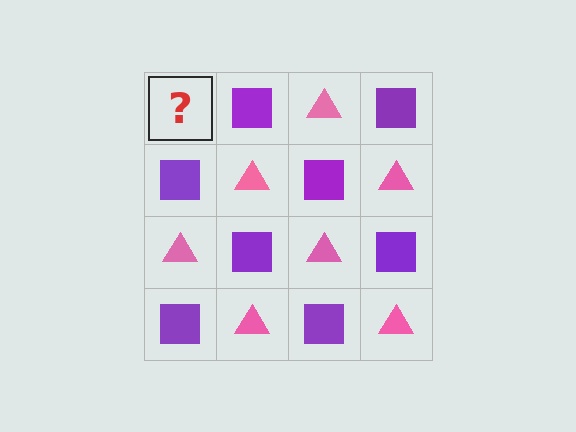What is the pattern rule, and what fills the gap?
The rule is that it alternates pink triangle and purple square in a checkerboard pattern. The gap should be filled with a pink triangle.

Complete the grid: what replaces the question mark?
The question mark should be replaced with a pink triangle.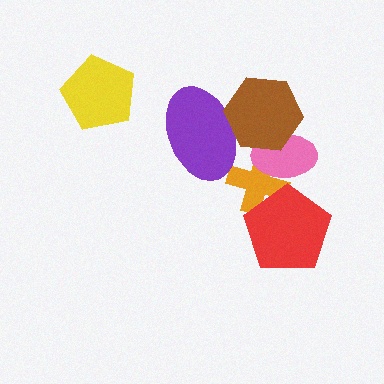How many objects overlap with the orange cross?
2 objects overlap with the orange cross.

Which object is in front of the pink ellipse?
The brown hexagon is in front of the pink ellipse.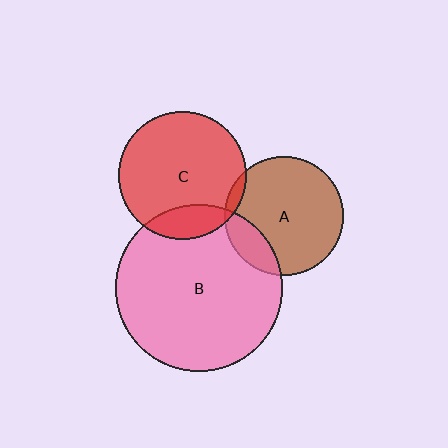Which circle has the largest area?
Circle B (pink).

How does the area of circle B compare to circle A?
Approximately 2.0 times.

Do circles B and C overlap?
Yes.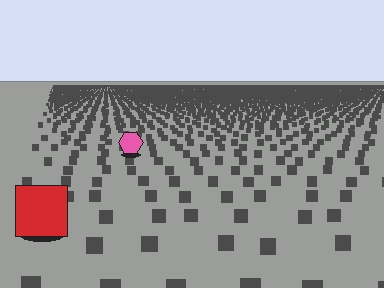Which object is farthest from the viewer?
The pink hexagon is farthest from the viewer. It appears smaller and the ground texture around it is denser.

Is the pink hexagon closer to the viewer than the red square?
No. The red square is closer — you can tell from the texture gradient: the ground texture is coarser near it.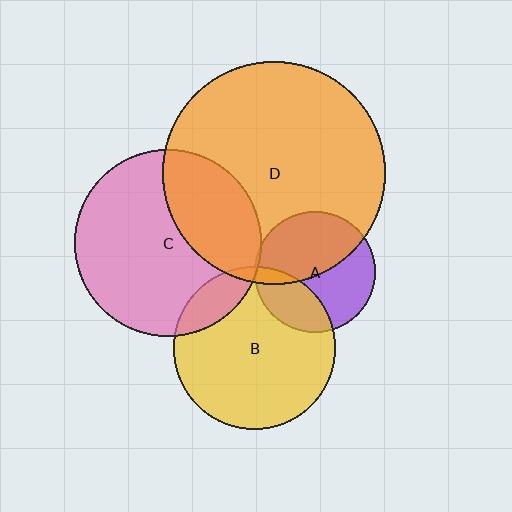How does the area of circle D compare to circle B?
Approximately 1.9 times.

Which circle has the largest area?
Circle D (orange).